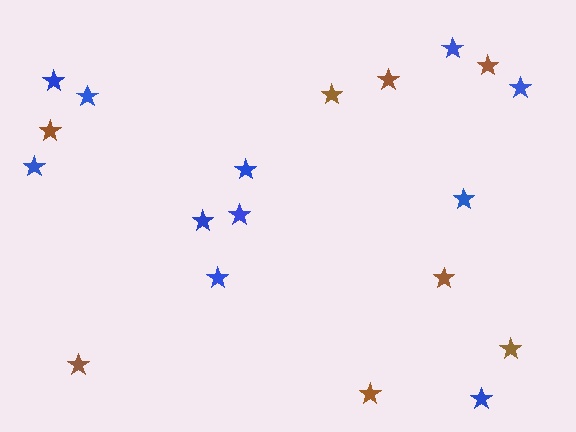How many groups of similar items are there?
There are 2 groups: one group of brown stars (8) and one group of blue stars (11).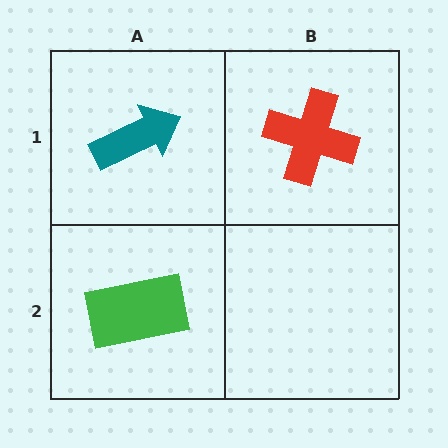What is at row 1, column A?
A teal arrow.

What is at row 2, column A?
A green rectangle.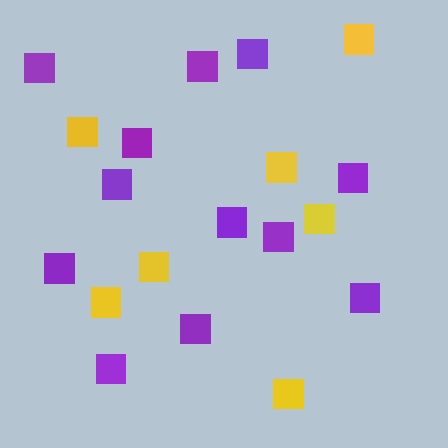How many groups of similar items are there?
There are 2 groups: one group of purple squares (12) and one group of yellow squares (7).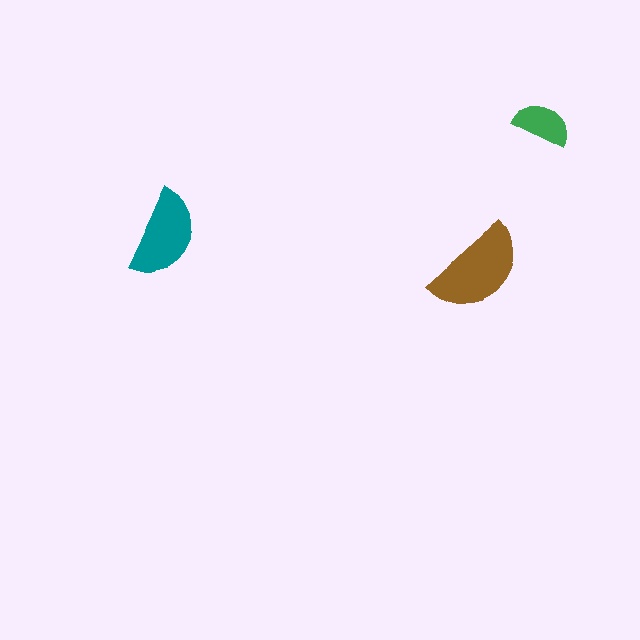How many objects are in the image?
There are 3 objects in the image.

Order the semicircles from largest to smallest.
the brown one, the teal one, the green one.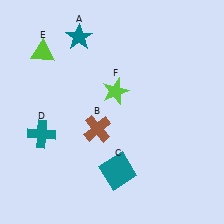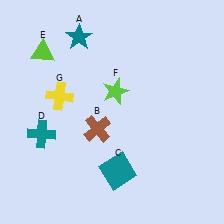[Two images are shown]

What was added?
A yellow cross (G) was added in Image 2.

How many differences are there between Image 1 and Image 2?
There is 1 difference between the two images.